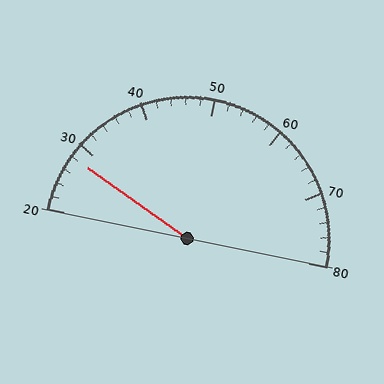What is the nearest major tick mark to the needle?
The nearest major tick mark is 30.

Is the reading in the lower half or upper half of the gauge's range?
The reading is in the lower half of the range (20 to 80).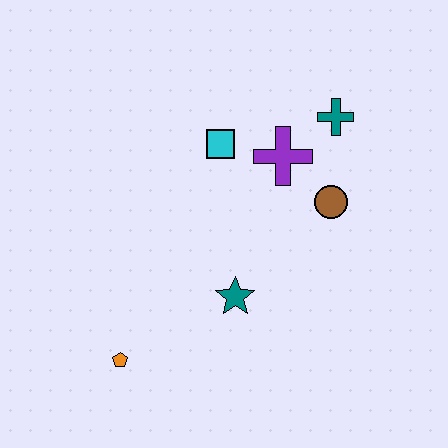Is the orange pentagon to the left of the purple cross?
Yes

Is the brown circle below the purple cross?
Yes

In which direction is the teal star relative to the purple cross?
The teal star is below the purple cross.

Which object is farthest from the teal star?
The teal cross is farthest from the teal star.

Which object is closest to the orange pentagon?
The teal star is closest to the orange pentagon.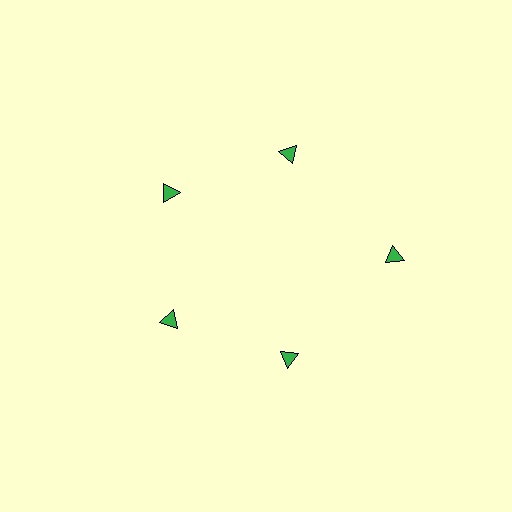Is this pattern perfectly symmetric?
No. The 5 green triangles are arranged in a ring, but one element near the 3 o'clock position is pushed outward from the center, breaking the 5-fold rotational symmetry.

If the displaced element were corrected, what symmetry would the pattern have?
It would have 5-fold rotational symmetry — the pattern would map onto itself every 72 degrees.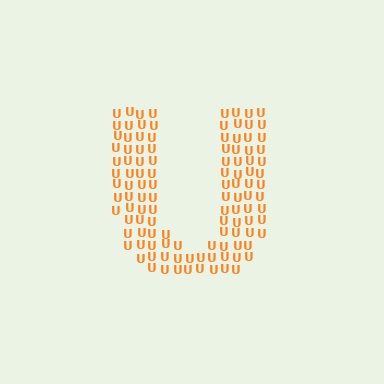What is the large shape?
The large shape is the letter U.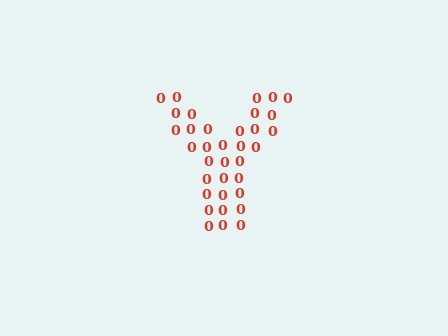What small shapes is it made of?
It is made of small digit 0's.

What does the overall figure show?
The overall figure shows the letter Y.